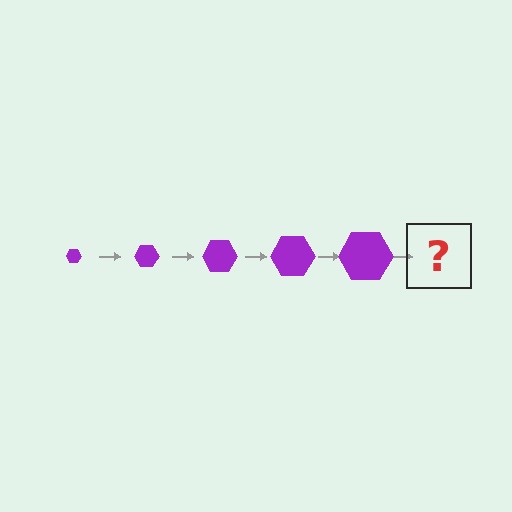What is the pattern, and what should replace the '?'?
The pattern is that the hexagon gets progressively larger each step. The '?' should be a purple hexagon, larger than the previous one.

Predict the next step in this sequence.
The next step is a purple hexagon, larger than the previous one.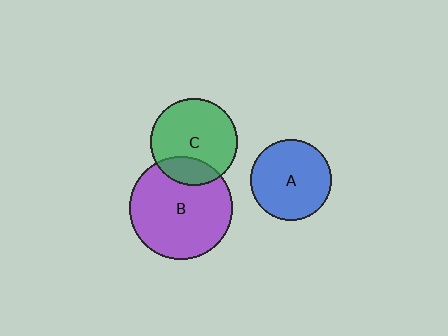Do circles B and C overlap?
Yes.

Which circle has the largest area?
Circle B (purple).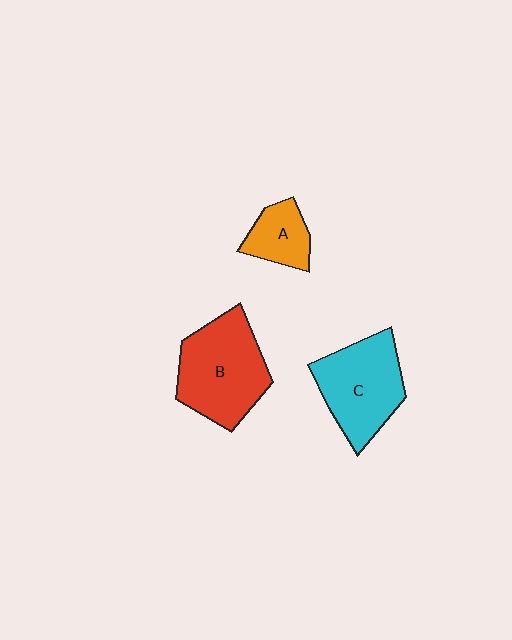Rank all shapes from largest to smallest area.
From largest to smallest: B (red), C (cyan), A (orange).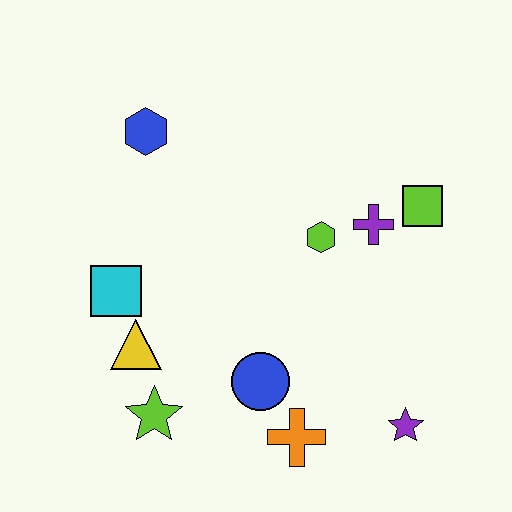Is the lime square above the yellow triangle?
Yes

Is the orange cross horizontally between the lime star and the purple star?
Yes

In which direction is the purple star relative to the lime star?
The purple star is to the right of the lime star.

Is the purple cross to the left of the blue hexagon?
No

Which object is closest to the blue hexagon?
The cyan square is closest to the blue hexagon.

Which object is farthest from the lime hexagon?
The lime star is farthest from the lime hexagon.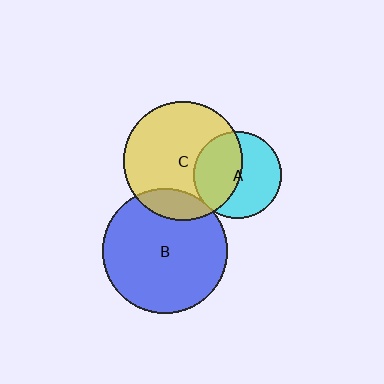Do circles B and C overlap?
Yes.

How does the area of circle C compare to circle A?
Approximately 1.8 times.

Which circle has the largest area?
Circle B (blue).